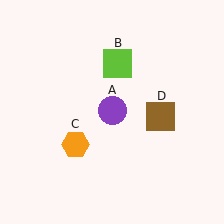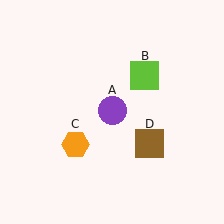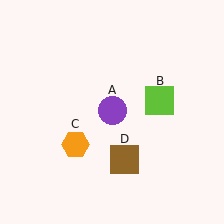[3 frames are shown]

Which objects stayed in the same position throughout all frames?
Purple circle (object A) and orange hexagon (object C) remained stationary.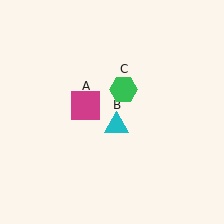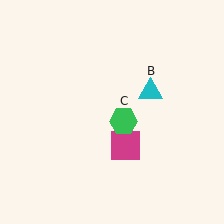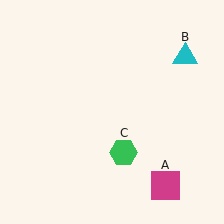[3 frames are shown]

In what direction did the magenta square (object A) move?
The magenta square (object A) moved down and to the right.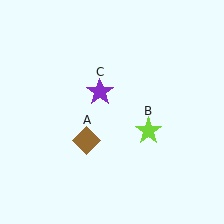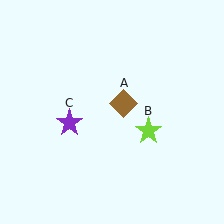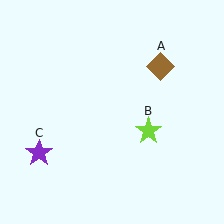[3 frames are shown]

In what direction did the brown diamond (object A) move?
The brown diamond (object A) moved up and to the right.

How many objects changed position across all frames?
2 objects changed position: brown diamond (object A), purple star (object C).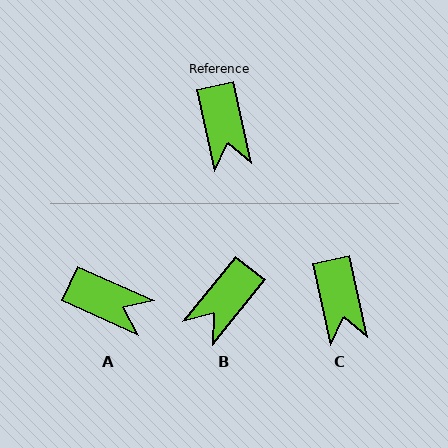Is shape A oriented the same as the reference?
No, it is off by about 54 degrees.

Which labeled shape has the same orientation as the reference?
C.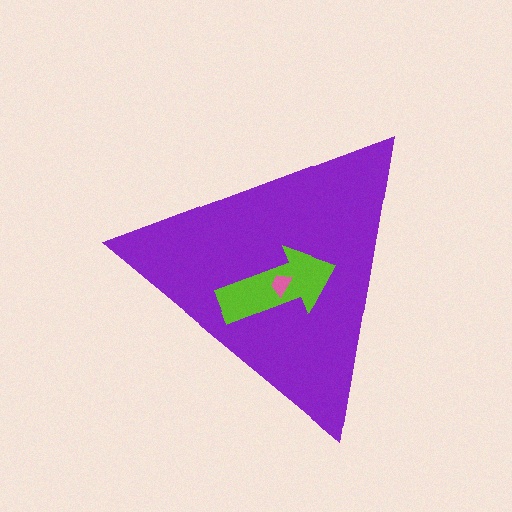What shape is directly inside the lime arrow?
The pink trapezoid.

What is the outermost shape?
The purple triangle.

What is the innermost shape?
The pink trapezoid.